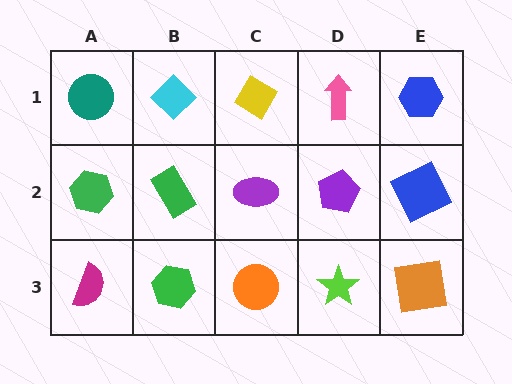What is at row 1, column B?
A cyan diamond.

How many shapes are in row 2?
5 shapes.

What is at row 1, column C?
A yellow diamond.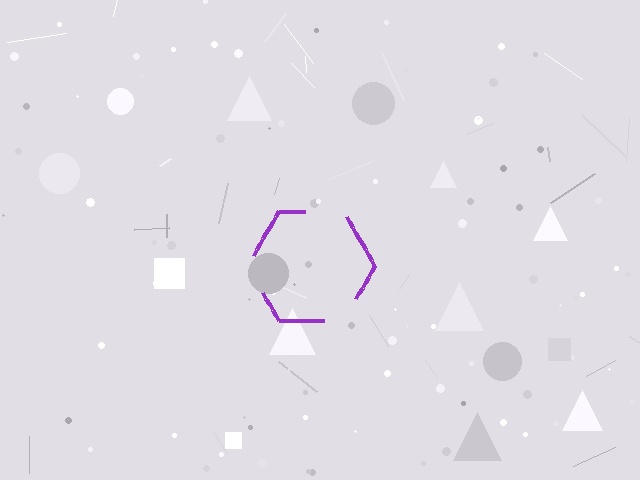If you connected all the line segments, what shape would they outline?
They would outline a hexagon.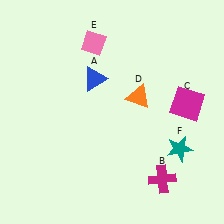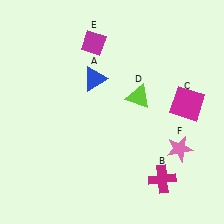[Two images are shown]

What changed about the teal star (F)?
In Image 1, F is teal. In Image 2, it changed to pink.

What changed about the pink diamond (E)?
In Image 1, E is pink. In Image 2, it changed to magenta.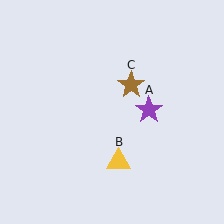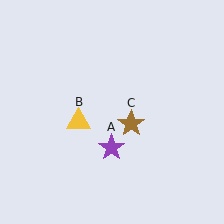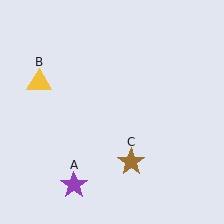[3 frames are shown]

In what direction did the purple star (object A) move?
The purple star (object A) moved down and to the left.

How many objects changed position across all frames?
3 objects changed position: purple star (object A), yellow triangle (object B), brown star (object C).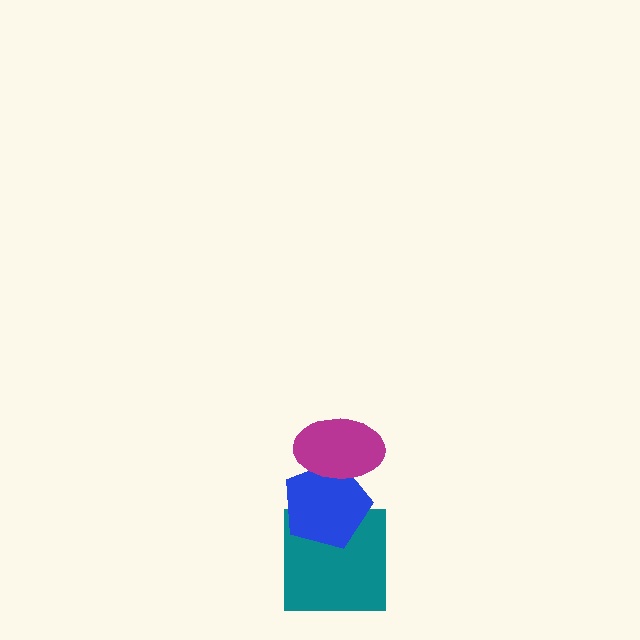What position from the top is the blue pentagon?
The blue pentagon is 2nd from the top.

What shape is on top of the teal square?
The blue pentagon is on top of the teal square.